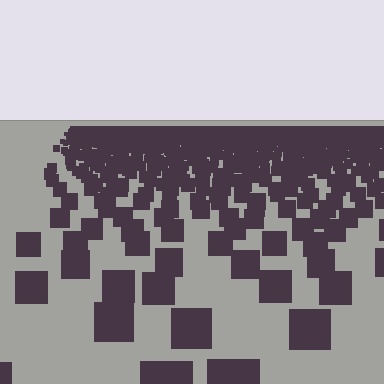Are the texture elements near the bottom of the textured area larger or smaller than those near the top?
Larger. Near the bottom, elements are closer to the viewer and appear at a bigger on-screen size.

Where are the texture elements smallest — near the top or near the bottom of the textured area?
Near the top.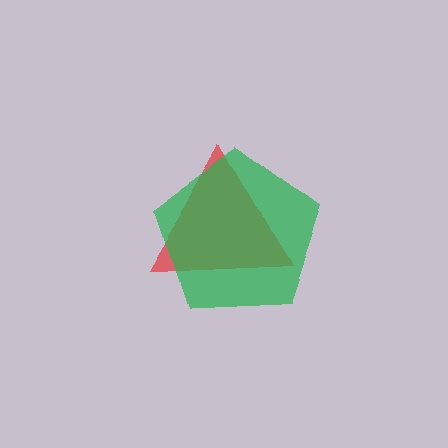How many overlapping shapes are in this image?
There are 2 overlapping shapes in the image.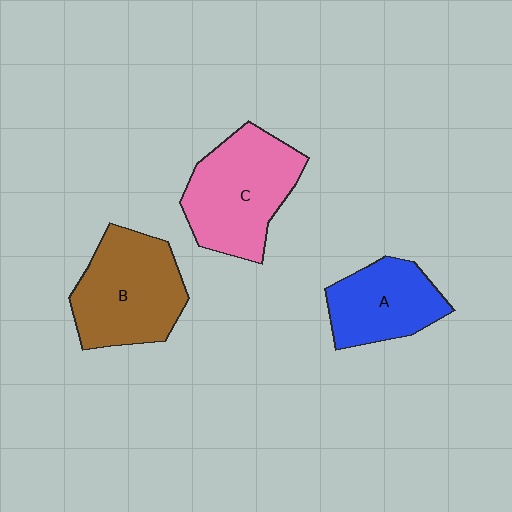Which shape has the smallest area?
Shape A (blue).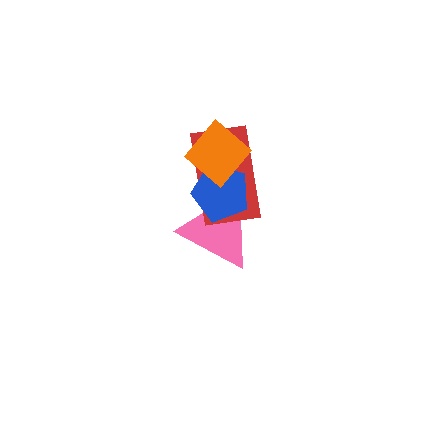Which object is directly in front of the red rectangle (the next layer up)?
The blue pentagon is directly in front of the red rectangle.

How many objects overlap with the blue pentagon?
3 objects overlap with the blue pentagon.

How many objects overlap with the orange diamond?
2 objects overlap with the orange diamond.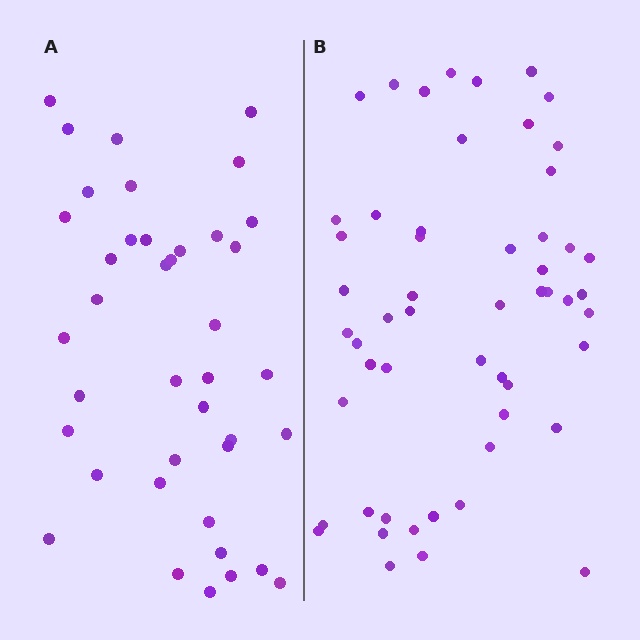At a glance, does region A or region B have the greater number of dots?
Region B (the right region) has more dots.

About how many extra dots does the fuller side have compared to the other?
Region B has approximately 15 more dots than region A.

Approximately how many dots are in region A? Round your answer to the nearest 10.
About 40 dots.